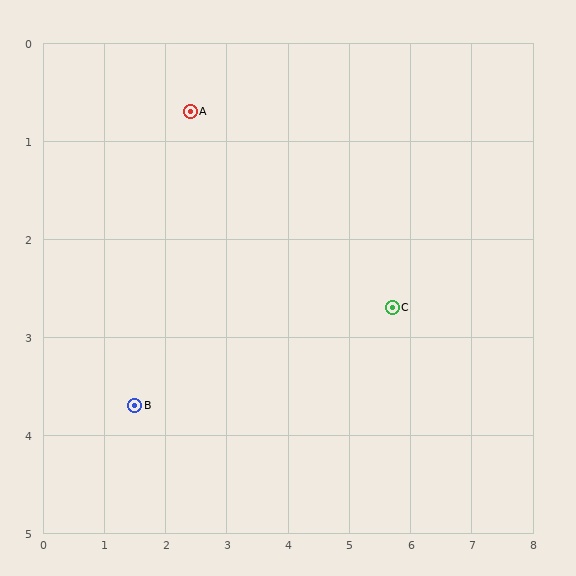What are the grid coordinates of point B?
Point B is at approximately (1.5, 3.7).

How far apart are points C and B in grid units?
Points C and B are about 4.3 grid units apart.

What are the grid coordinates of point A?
Point A is at approximately (2.4, 0.7).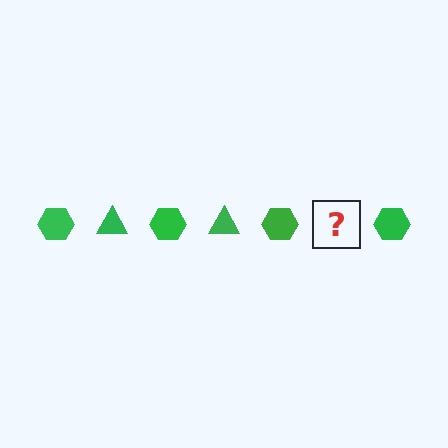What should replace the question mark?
The question mark should be replaced with a green triangle.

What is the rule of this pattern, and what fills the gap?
The rule is that the pattern cycles through hexagon, triangle shapes in green. The gap should be filled with a green triangle.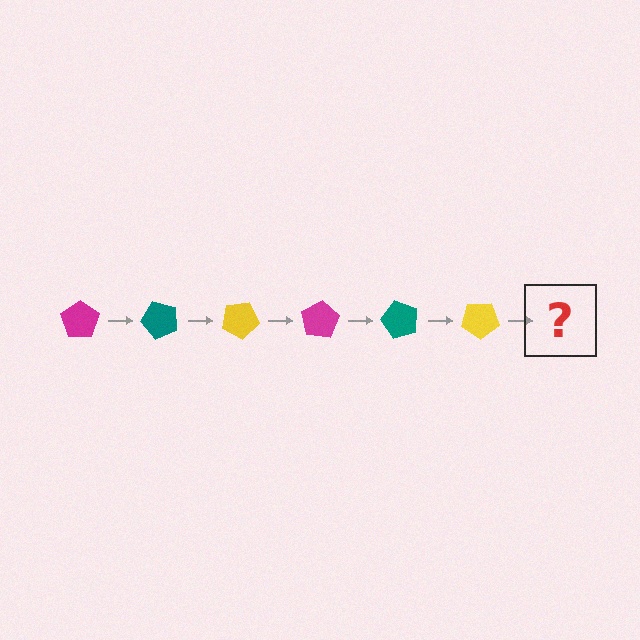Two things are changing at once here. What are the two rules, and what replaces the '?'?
The two rules are that it rotates 50 degrees each step and the color cycles through magenta, teal, and yellow. The '?' should be a magenta pentagon, rotated 300 degrees from the start.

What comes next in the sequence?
The next element should be a magenta pentagon, rotated 300 degrees from the start.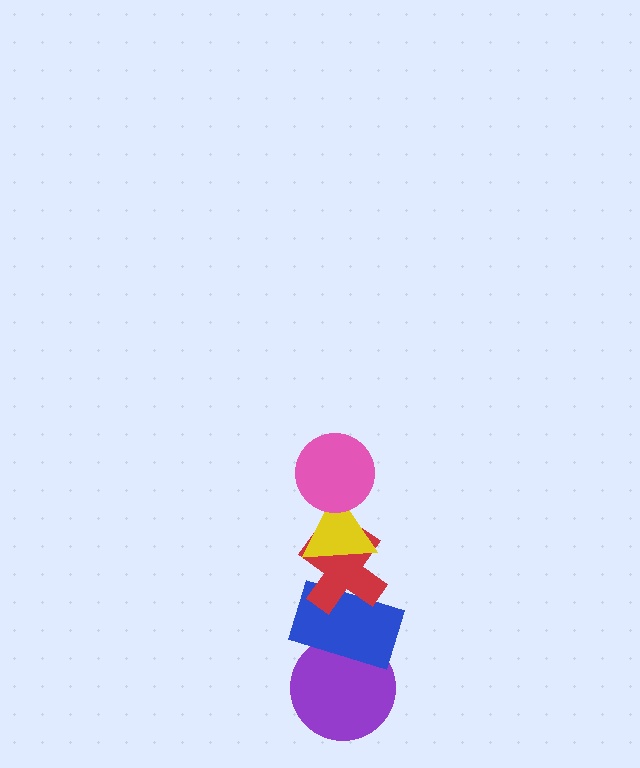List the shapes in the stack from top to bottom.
From top to bottom: the pink circle, the yellow triangle, the red cross, the blue rectangle, the purple circle.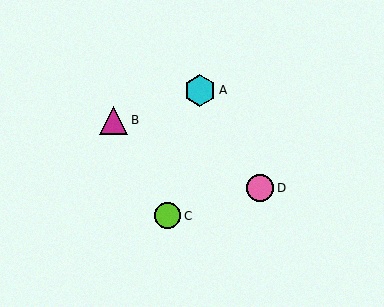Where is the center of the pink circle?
The center of the pink circle is at (260, 188).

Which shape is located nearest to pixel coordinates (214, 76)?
The cyan hexagon (labeled A) at (200, 90) is nearest to that location.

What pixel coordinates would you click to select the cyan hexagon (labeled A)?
Click at (200, 90) to select the cyan hexagon A.